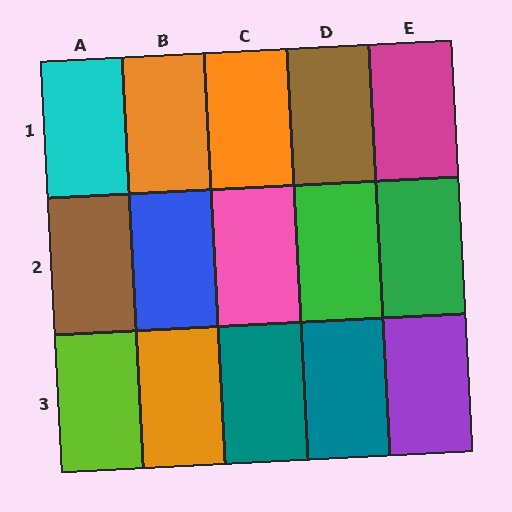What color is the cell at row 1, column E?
Magenta.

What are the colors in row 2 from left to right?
Brown, blue, pink, green, green.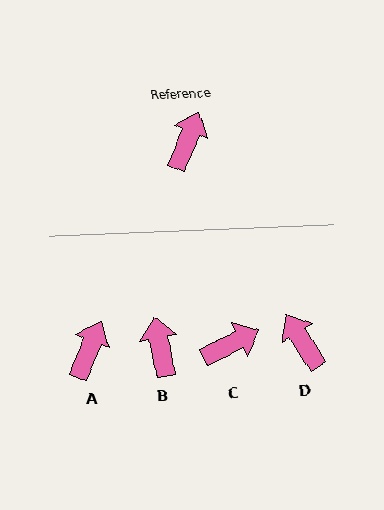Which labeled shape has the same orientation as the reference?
A.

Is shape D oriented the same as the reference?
No, it is off by about 55 degrees.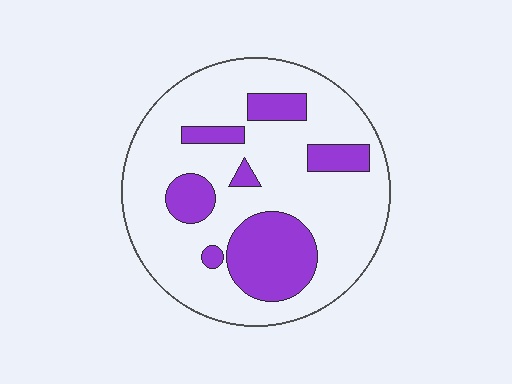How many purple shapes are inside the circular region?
7.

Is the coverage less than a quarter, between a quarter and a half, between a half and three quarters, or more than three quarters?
Less than a quarter.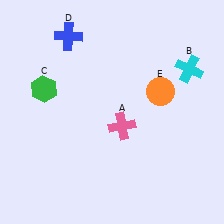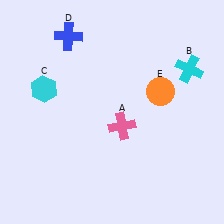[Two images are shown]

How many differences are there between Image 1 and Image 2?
There is 1 difference between the two images.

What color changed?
The hexagon (C) changed from green in Image 1 to cyan in Image 2.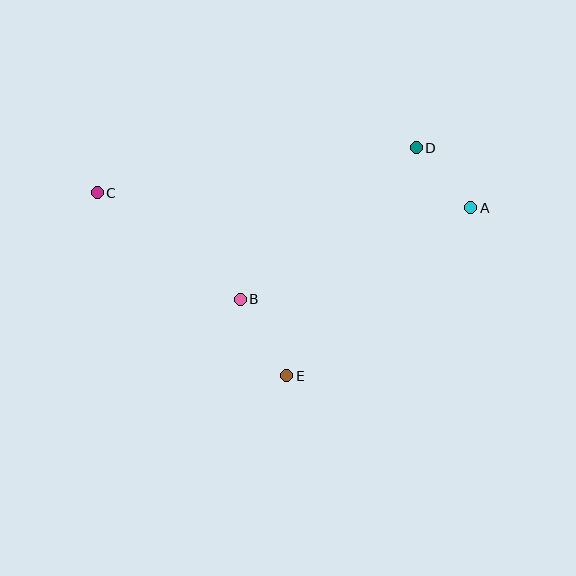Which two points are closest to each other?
Points A and D are closest to each other.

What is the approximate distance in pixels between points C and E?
The distance between C and E is approximately 264 pixels.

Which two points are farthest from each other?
Points A and C are farthest from each other.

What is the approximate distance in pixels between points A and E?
The distance between A and E is approximately 249 pixels.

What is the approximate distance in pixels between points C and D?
The distance between C and D is approximately 322 pixels.